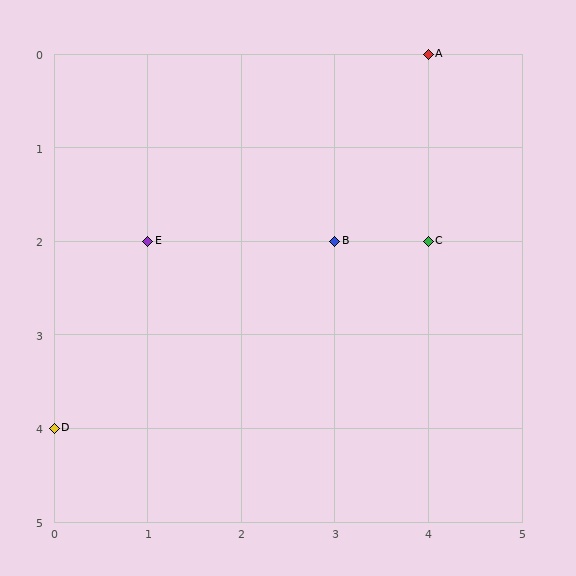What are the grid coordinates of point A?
Point A is at grid coordinates (4, 0).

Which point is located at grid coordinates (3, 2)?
Point B is at (3, 2).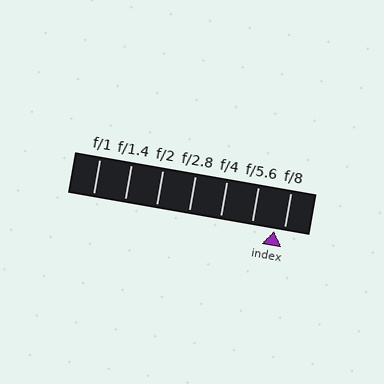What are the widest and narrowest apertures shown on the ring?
The widest aperture shown is f/1 and the narrowest is f/8.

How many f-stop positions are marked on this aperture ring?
There are 7 f-stop positions marked.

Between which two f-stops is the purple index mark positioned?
The index mark is between f/5.6 and f/8.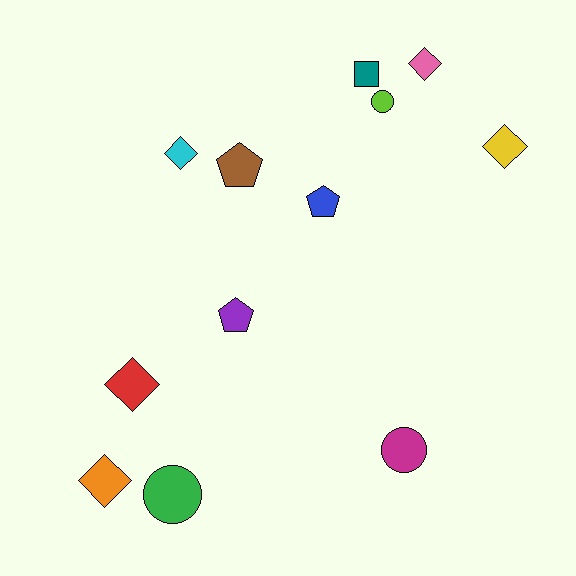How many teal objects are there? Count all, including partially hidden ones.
There is 1 teal object.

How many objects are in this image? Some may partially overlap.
There are 12 objects.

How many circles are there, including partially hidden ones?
There are 3 circles.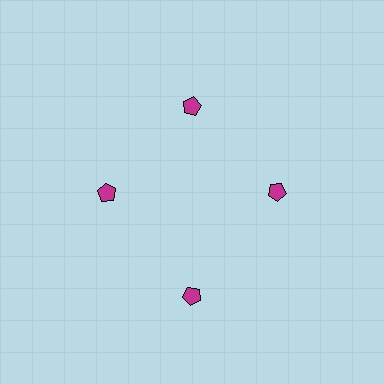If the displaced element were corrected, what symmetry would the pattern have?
It would have 4-fold rotational symmetry — the pattern would map onto itself every 90 degrees.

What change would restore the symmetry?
The symmetry would be restored by moving it inward, back onto the ring so that all 4 pentagons sit at equal angles and equal distance from the center.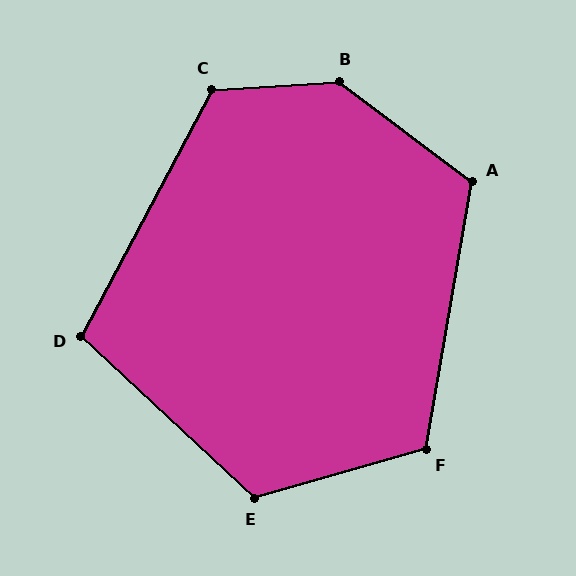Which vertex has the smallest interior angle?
D, at approximately 105 degrees.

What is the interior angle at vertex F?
Approximately 116 degrees (obtuse).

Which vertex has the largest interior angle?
B, at approximately 139 degrees.